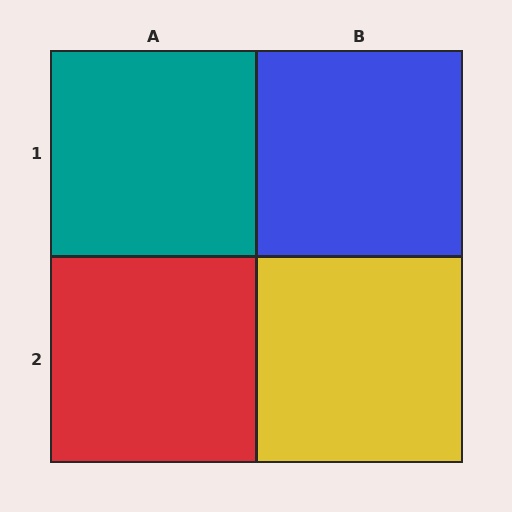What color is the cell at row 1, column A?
Teal.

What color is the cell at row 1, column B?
Blue.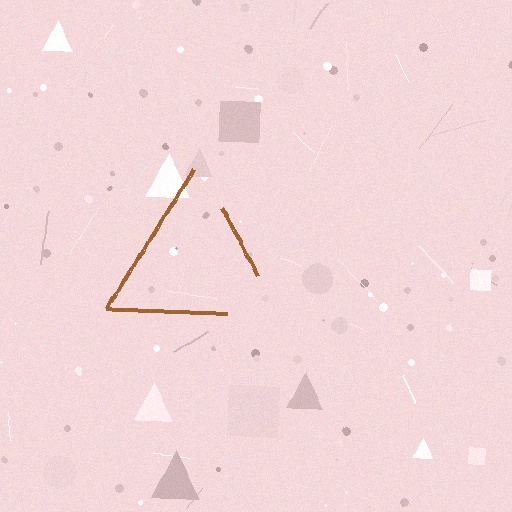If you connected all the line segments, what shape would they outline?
They would outline a triangle.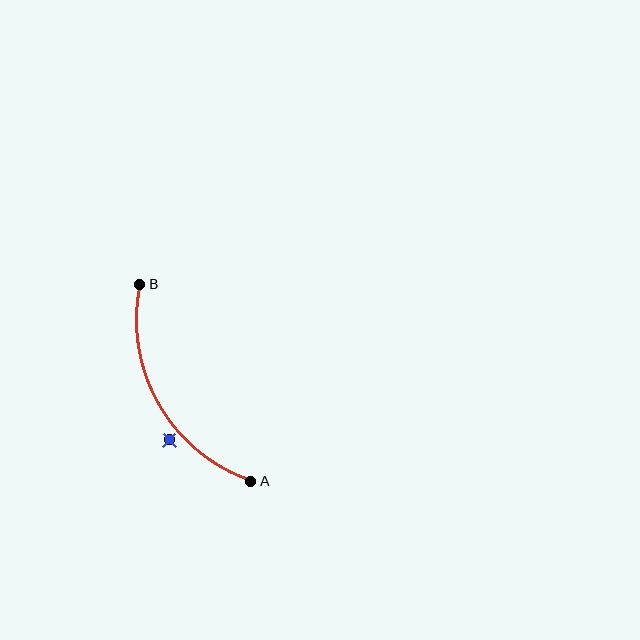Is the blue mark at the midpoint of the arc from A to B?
No — the blue mark does not lie on the arc at all. It sits slightly outside the curve.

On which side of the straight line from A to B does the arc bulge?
The arc bulges to the left of the straight line connecting A and B.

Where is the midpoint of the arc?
The arc midpoint is the point on the curve farthest from the straight line joining A and B. It sits to the left of that line.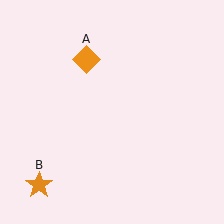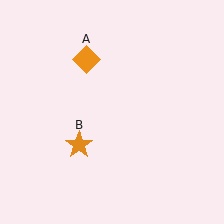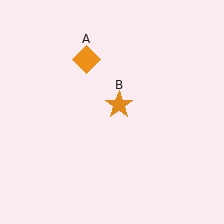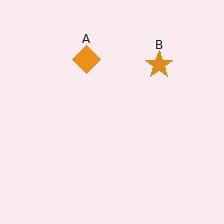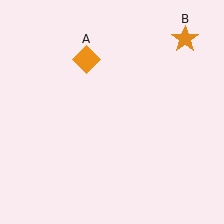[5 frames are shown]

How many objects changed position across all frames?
1 object changed position: orange star (object B).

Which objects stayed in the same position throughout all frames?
Orange diamond (object A) remained stationary.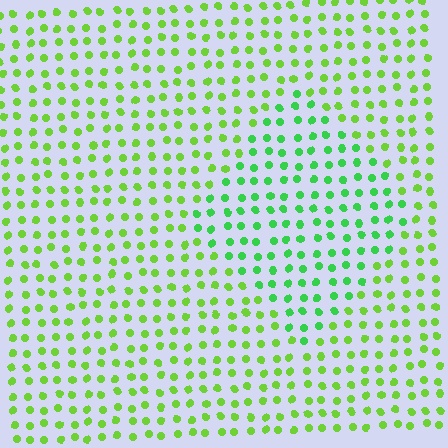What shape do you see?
I see a diamond.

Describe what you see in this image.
The image is filled with small lime elements in a uniform arrangement. A diamond-shaped region is visible where the elements are tinted to a slightly different hue, forming a subtle color boundary.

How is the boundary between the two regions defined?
The boundary is defined purely by a slight shift in hue (about 30 degrees). Spacing, size, and orientation are identical on both sides.